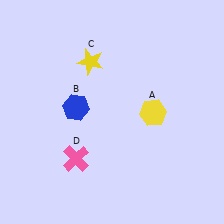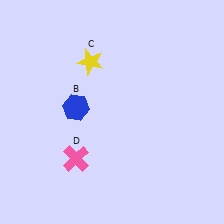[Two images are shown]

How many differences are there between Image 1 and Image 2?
There is 1 difference between the two images.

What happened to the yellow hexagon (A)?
The yellow hexagon (A) was removed in Image 2. It was in the bottom-right area of Image 1.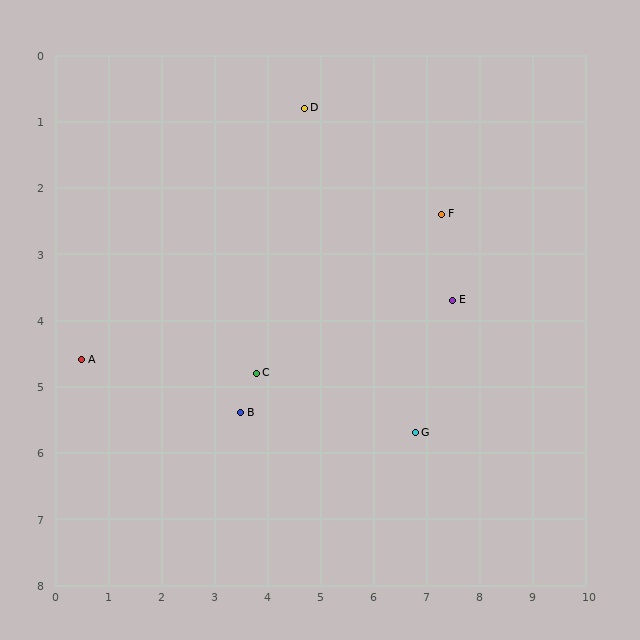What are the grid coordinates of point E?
Point E is at approximately (7.5, 3.7).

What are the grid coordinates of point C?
Point C is at approximately (3.8, 4.8).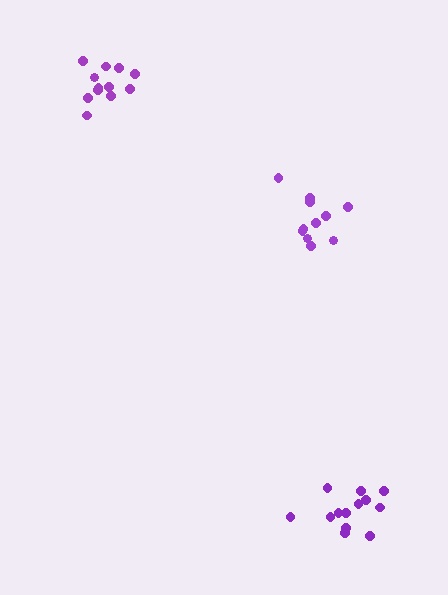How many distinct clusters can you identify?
There are 3 distinct clusters.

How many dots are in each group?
Group 1: 11 dots, Group 2: 13 dots, Group 3: 12 dots (36 total).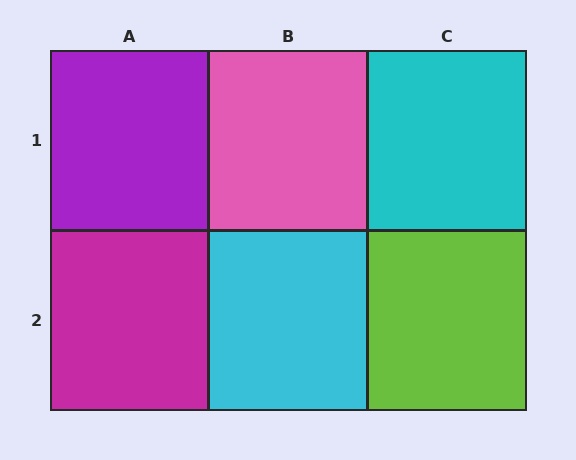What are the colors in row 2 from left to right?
Magenta, cyan, lime.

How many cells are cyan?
2 cells are cyan.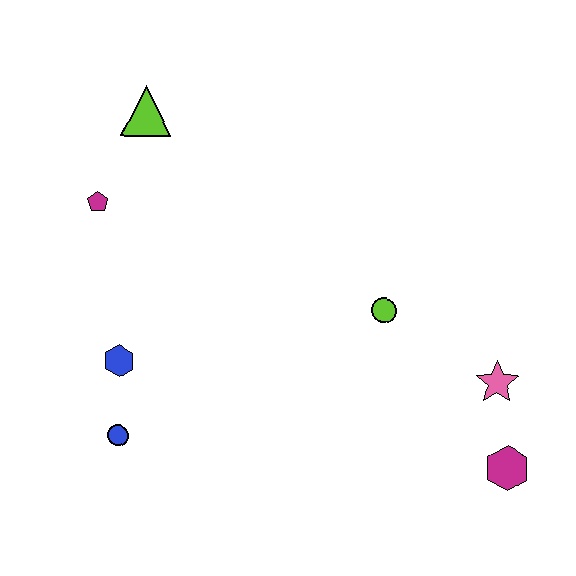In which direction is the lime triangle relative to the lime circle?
The lime triangle is to the left of the lime circle.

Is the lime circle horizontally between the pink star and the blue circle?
Yes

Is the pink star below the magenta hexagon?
No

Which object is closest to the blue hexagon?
The blue circle is closest to the blue hexagon.